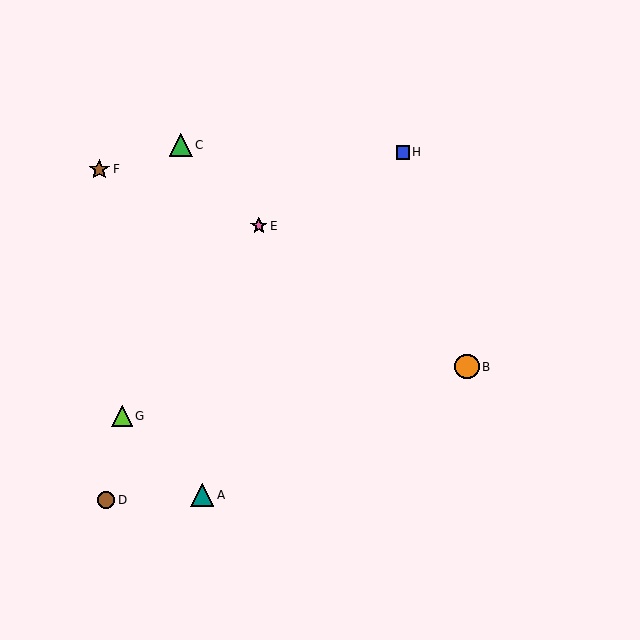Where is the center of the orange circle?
The center of the orange circle is at (467, 367).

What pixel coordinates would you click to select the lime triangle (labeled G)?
Click at (122, 416) to select the lime triangle G.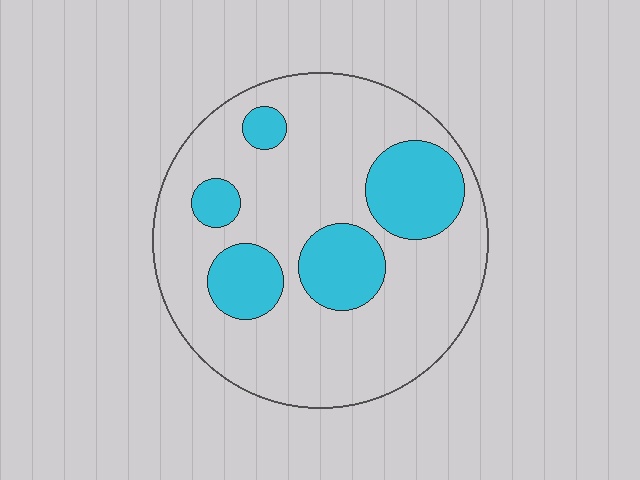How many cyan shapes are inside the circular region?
5.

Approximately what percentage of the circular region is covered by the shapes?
Approximately 25%.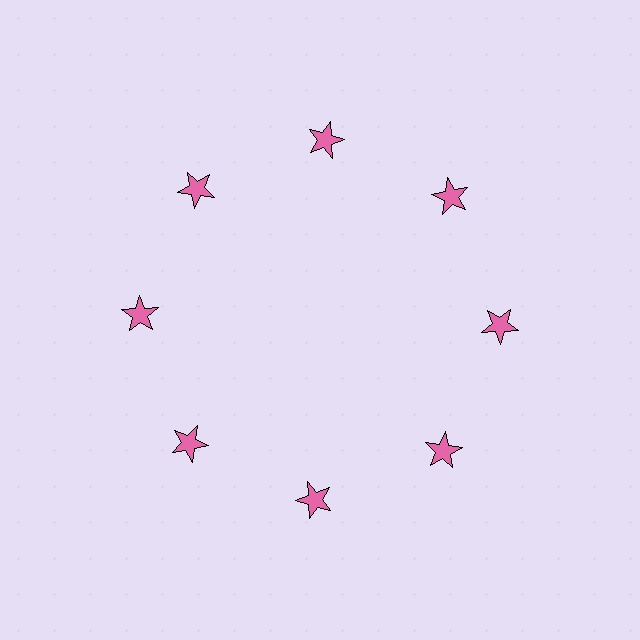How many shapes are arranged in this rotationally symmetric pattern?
There are 8 shapes, arranged in 8 groups of 1.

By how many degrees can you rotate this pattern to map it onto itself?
The pattern maps onto itself every 45 degrees of rotation.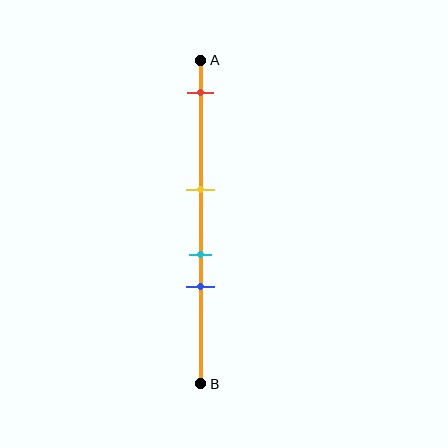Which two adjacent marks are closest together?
The cyan and blue marks are the closest adjacent pair.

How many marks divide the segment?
There are 4 marks dividing the segment.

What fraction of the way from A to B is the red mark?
The red mark is approximately 10% (0.1) of the way from A to B.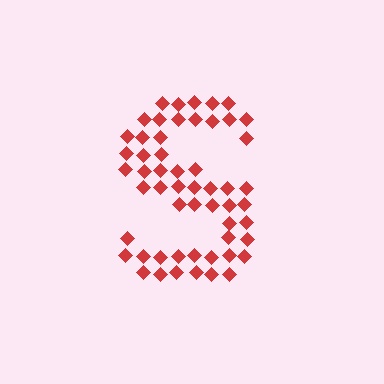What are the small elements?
The small elements are diamonds.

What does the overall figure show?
The overall figure shows the letter S.